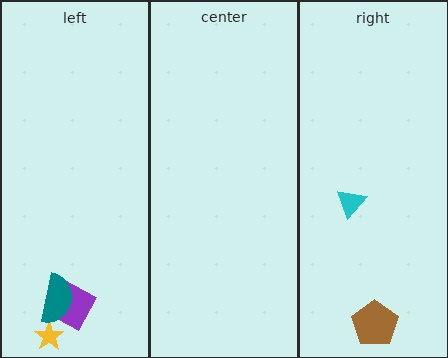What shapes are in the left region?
The purple square, the yellow star, the teal semicircle.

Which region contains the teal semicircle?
The left region.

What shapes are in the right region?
The cyan triangle, the brown pentagon.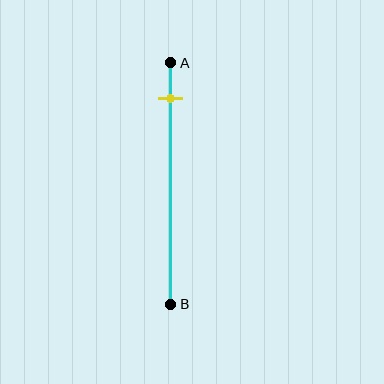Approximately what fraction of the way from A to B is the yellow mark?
The yellow mark is approximately 15% of the way from A to B.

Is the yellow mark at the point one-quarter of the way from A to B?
No, the mark is at about 15% from A, not at the 25% one-quarter point.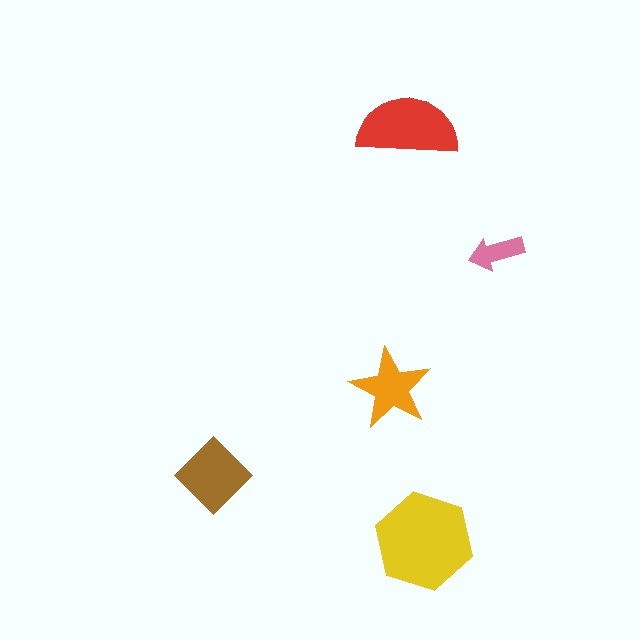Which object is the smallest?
The pink arrow.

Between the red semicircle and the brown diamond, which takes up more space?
The red semicircle.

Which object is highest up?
The red semicircle is topmost.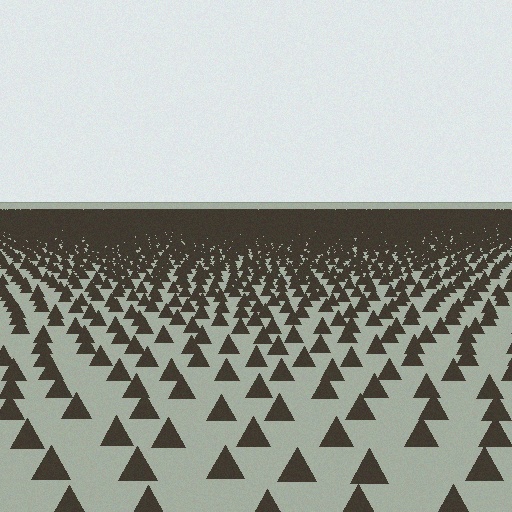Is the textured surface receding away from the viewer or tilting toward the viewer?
The surface is receding away from the viewer. Texture elements get smaller and denser toward the top.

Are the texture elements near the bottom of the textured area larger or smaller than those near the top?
Larger. Near the bottom, elements are closer to the viewer and appear at a bigger on-screen size.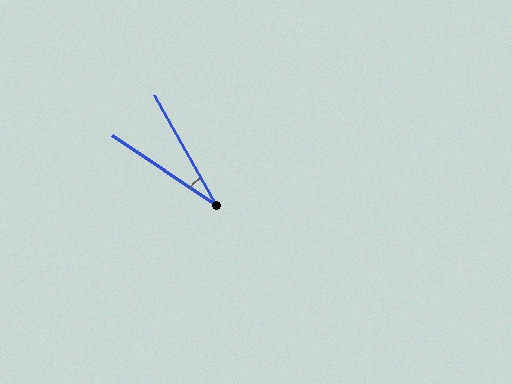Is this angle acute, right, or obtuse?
It is acute.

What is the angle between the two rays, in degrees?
Approximately 27 degrees.